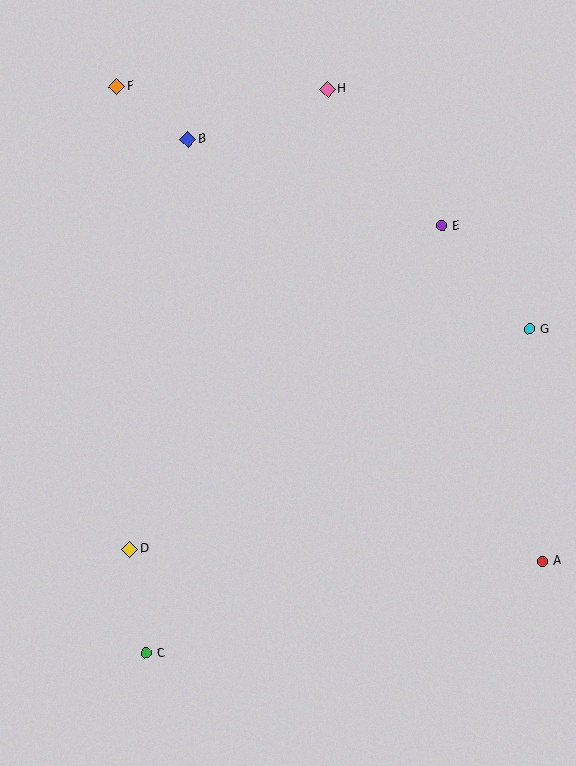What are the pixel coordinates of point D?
Point D is at (130, 549).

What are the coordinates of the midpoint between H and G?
The midpoint between H and G is at (428, 209).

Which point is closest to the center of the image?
Point E at (442, 226) is closest to the center.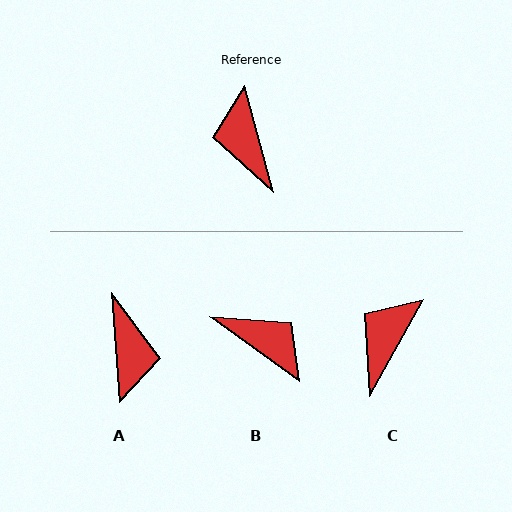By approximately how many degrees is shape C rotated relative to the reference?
Approximately 44 degrees clockwise.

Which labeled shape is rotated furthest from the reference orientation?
A, about 169 degrees away.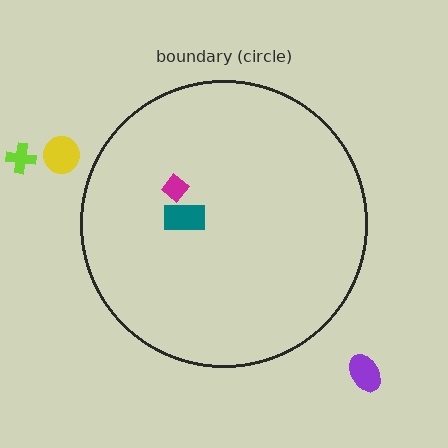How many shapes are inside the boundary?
2 inside, 3 outside.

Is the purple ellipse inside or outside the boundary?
Outside.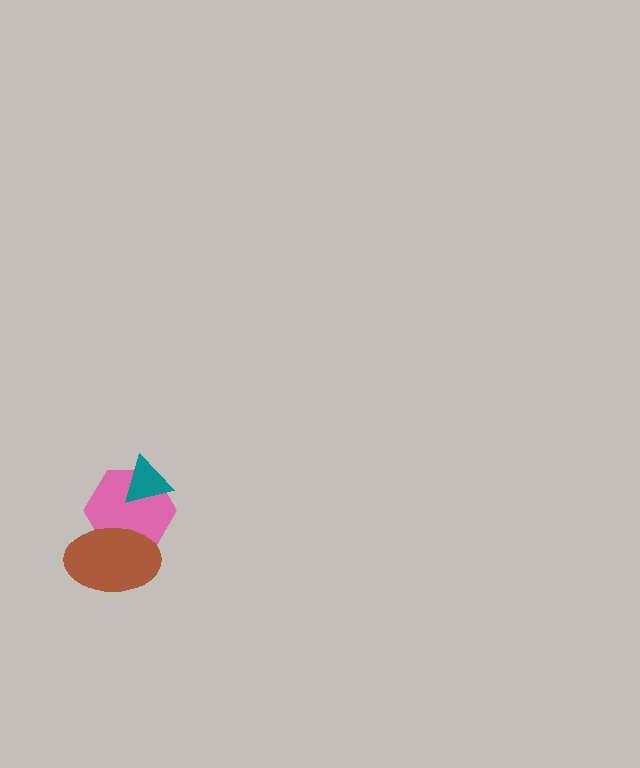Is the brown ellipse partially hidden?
No, no other shape covers it.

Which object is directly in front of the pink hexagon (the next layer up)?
The brown ellipse is directly in front of the pink hexagon.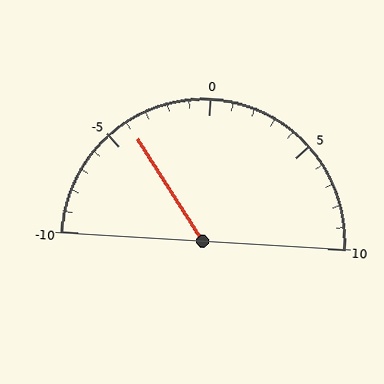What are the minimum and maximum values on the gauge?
The gauge ranges from -10 to 10.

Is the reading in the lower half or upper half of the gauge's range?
The reading is in the lower half of the range (-10 to 10).